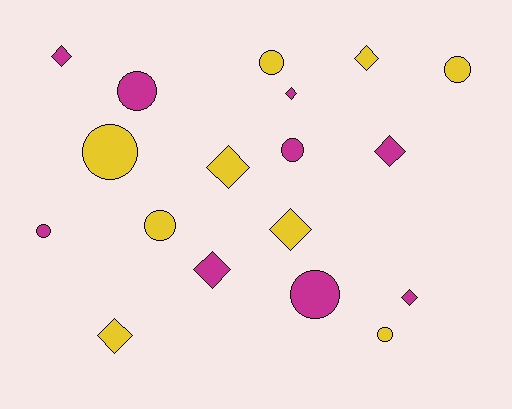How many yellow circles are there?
There are 5 yellow circles.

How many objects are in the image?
There are 18 objects.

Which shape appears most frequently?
Circle, with 9 objects.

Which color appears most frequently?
Magenta, with 9 objects.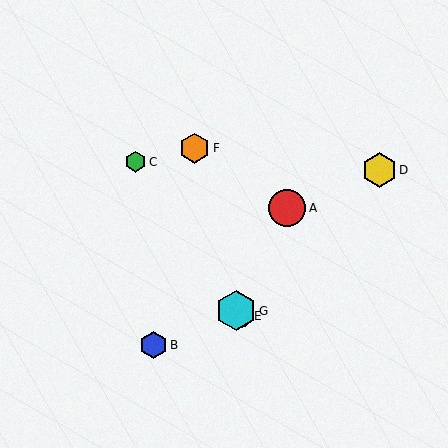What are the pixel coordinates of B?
Object B is at (153, 345).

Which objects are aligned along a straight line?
Objects C, E, G are aligned along a straight line.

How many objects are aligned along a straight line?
3 objects (C, E, G) are aligned along a straight line.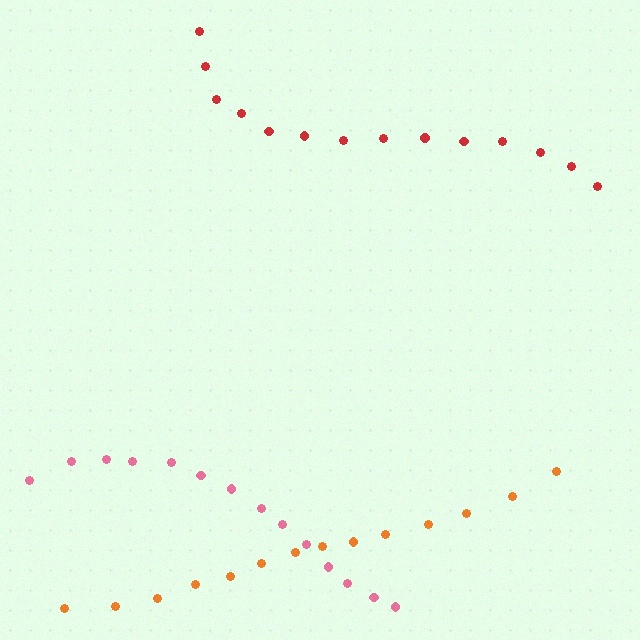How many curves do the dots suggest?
There are 3 distinct paths.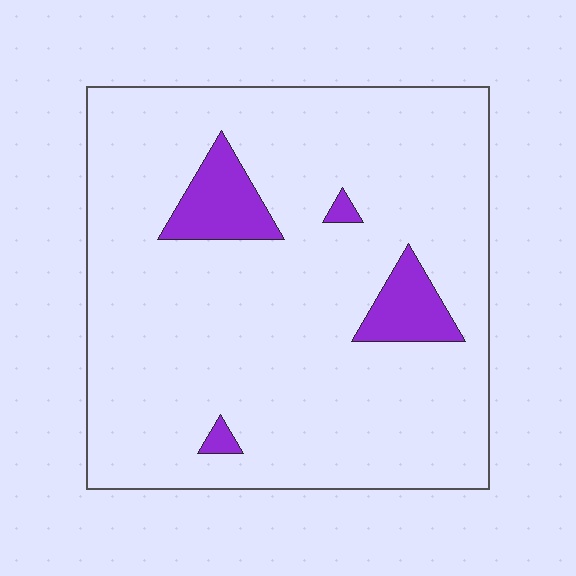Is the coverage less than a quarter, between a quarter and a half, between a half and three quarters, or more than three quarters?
Less than a quarter.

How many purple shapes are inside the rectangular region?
4.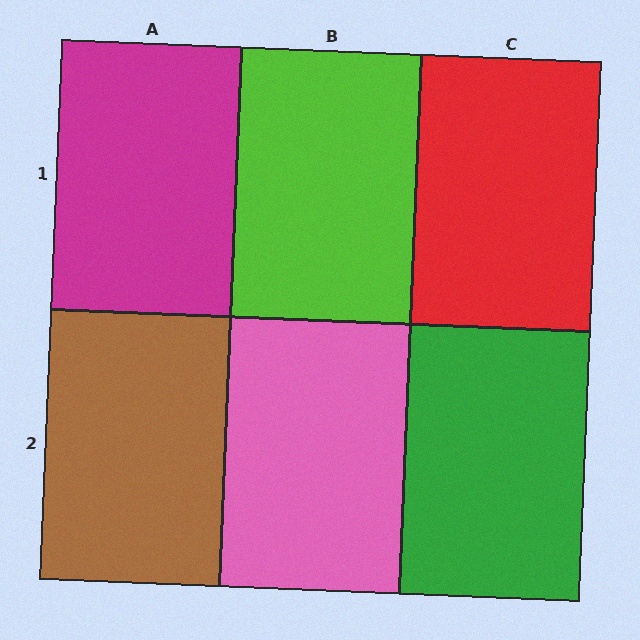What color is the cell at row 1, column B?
Lime.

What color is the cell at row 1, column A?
Magenta.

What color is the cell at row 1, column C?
Red.